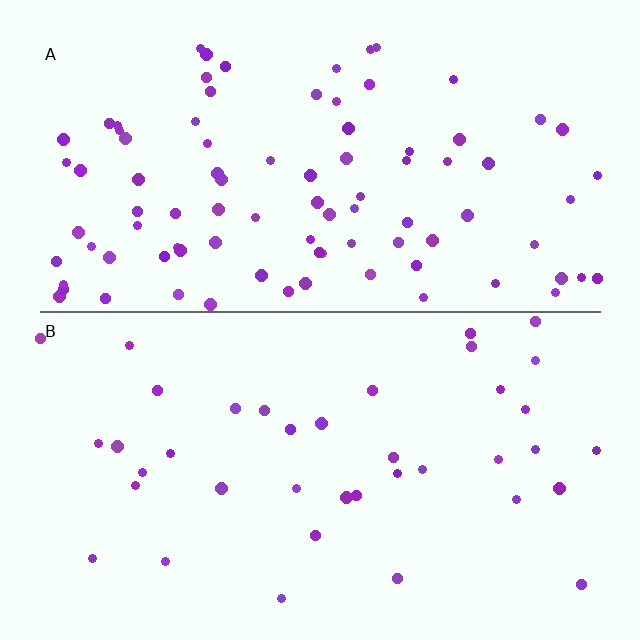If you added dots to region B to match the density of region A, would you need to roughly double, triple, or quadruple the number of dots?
Approximately double.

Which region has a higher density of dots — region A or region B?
A (the top).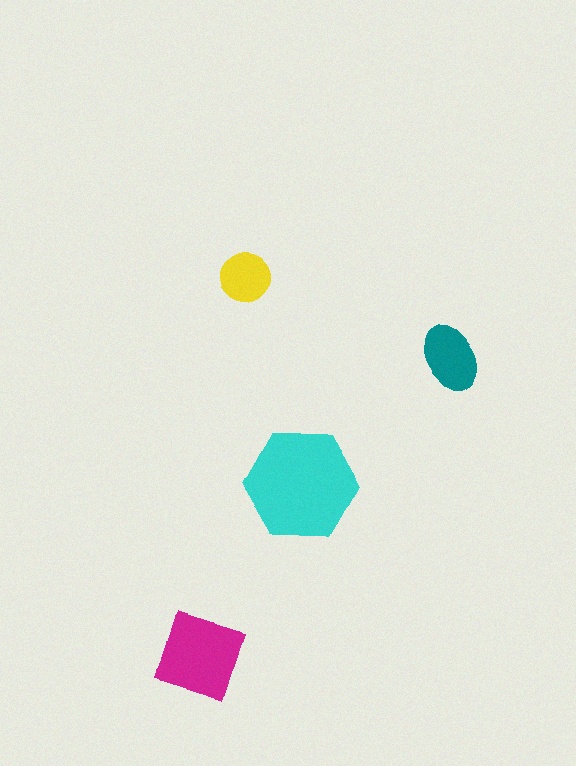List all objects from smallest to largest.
The yellow circle, the teal ellipse, the magenta diamond, the cyan hexagon.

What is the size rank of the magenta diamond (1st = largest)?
2nd.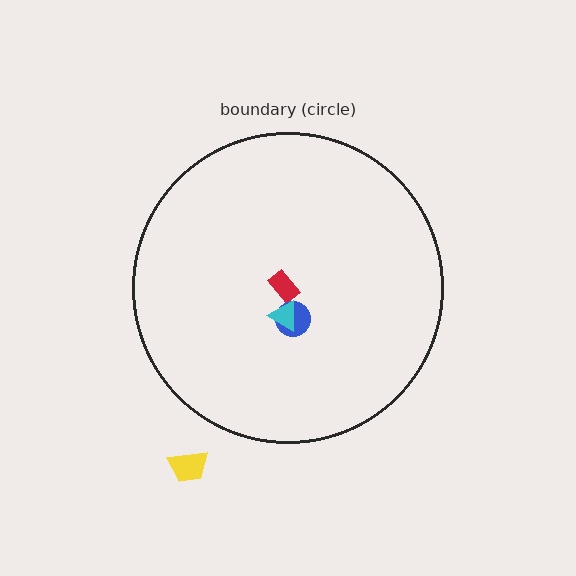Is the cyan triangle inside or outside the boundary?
Inside.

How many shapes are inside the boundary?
3 inside, 1 outside.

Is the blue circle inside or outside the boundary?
Inside.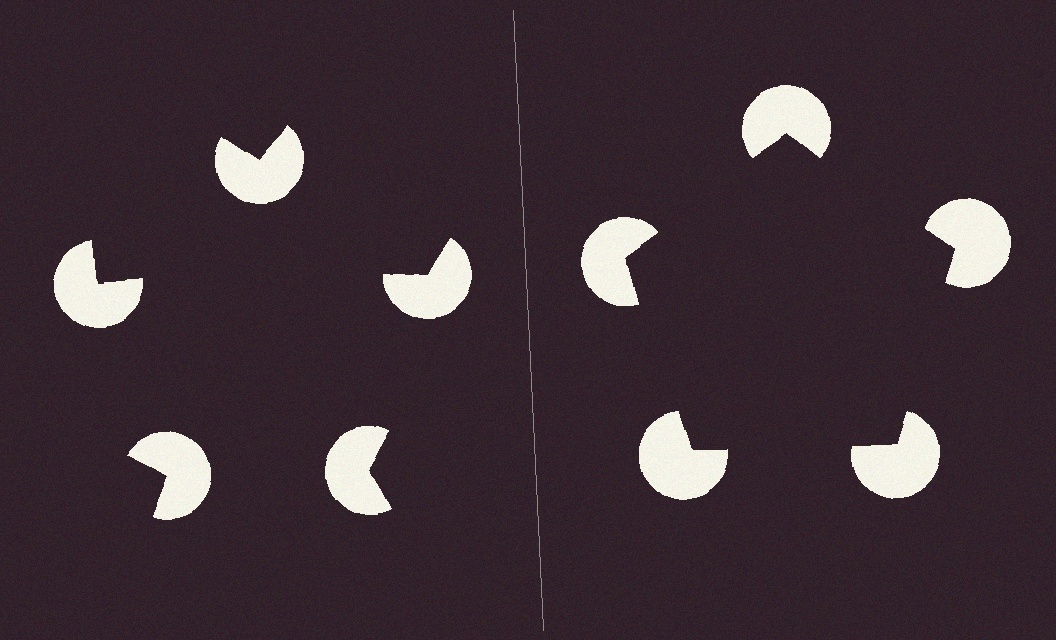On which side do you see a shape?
An illusory pentagon appears on the right side. On the left side the wedge cuts are rotated, so no coherent shape forms.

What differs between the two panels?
The pac-man discs are positioned identically on both sides; only the wedge orientations differ. On the right they align to a pentagon; on the left they are misaligned.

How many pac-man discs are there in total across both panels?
10 — 5 on each side.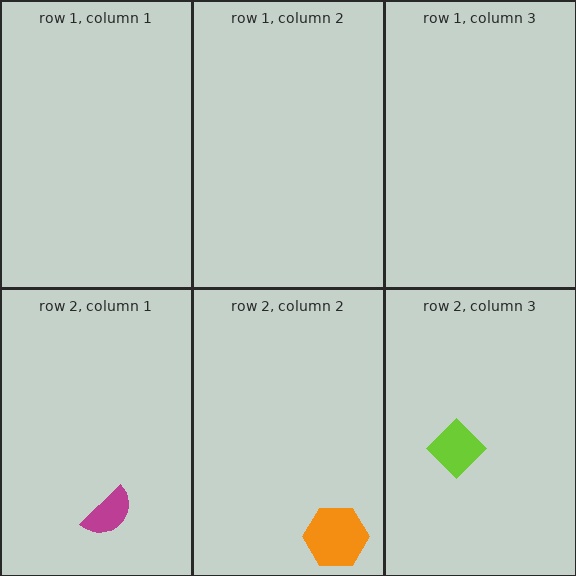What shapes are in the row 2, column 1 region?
The magenta semicircle.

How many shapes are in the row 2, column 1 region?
1.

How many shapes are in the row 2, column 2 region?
1.